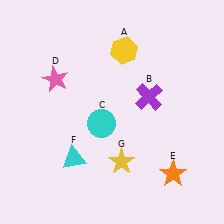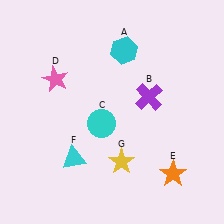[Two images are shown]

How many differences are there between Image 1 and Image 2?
There is 1 difference between the two images.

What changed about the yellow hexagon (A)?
In Image 1, A is yellow. In Image 2, it changed to cyan.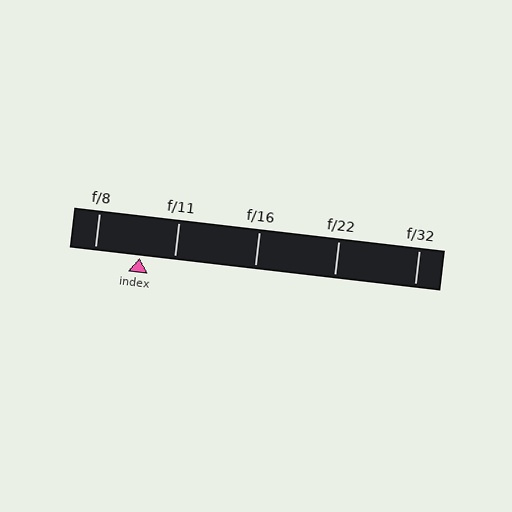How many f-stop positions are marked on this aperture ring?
There are 5 f-stop positions marked.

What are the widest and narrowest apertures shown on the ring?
The widest aperture shown is f/8 and the narrowest is f/32.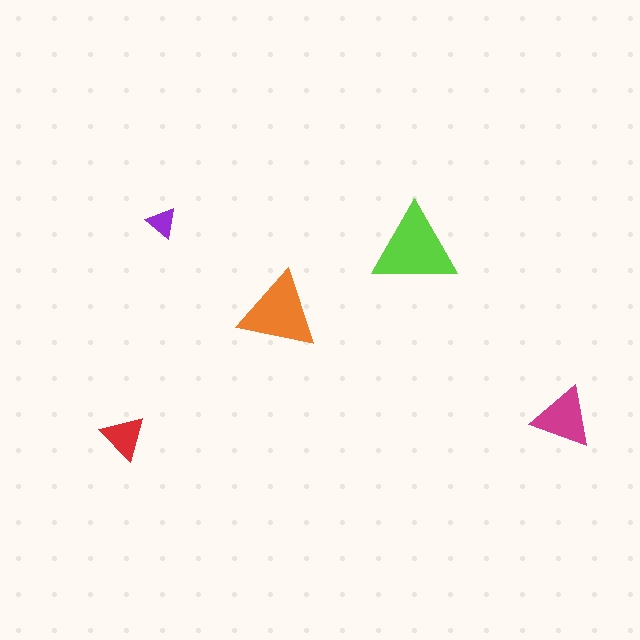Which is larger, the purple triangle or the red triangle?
The red one.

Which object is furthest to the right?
The magenta triangle is rightmost.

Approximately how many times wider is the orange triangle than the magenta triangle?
About 1.5 times wider.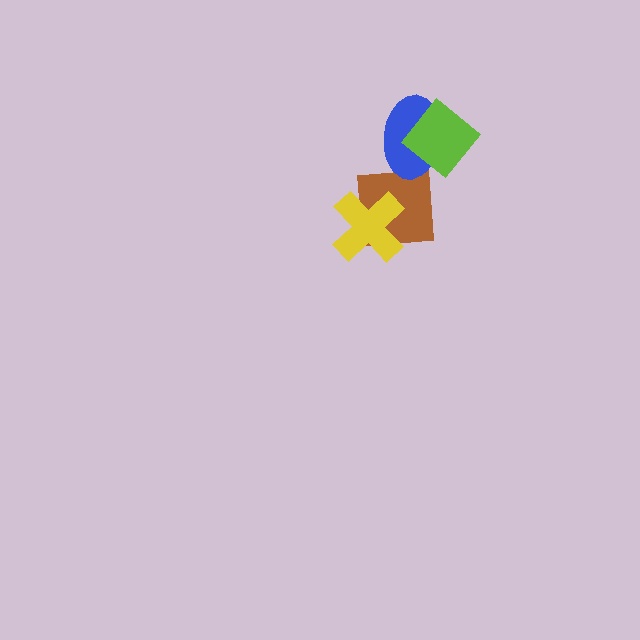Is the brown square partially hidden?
Yes, it is partially covered by another shape.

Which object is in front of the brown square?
The yellow cross is in front of the brown square.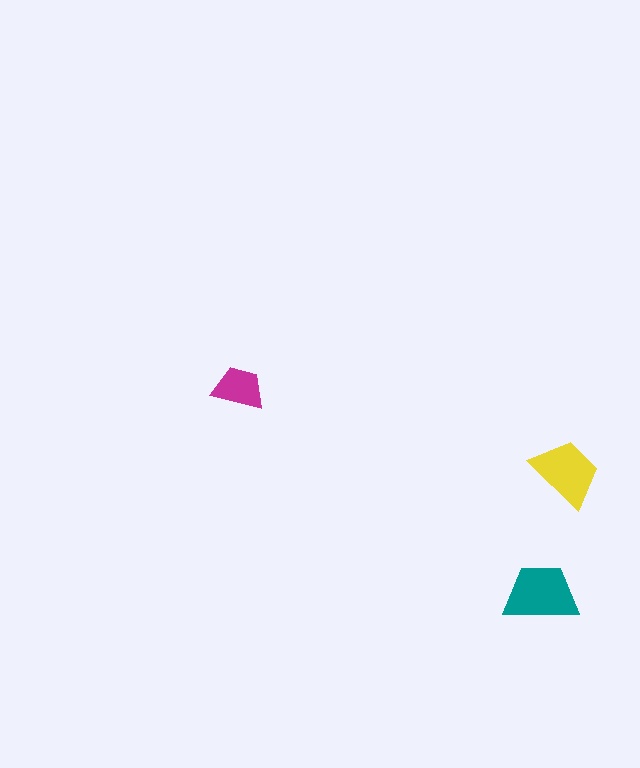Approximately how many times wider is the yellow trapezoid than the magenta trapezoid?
About 1.5 times wider.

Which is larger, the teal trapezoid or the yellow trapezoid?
The teal one.